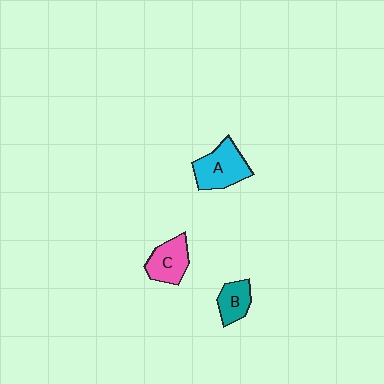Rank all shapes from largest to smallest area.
From largest to smallest: A (cyan), C (pink), B (teal).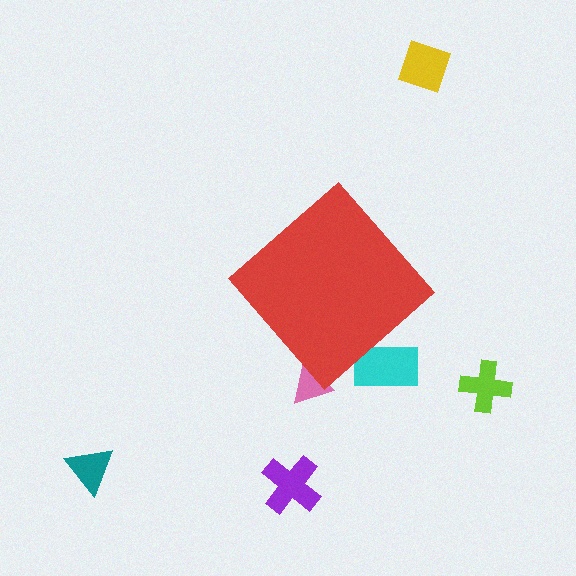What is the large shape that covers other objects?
A red diamond.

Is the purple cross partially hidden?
No, the purple cross is fully visible.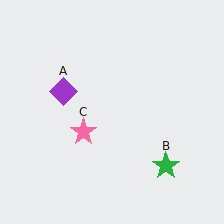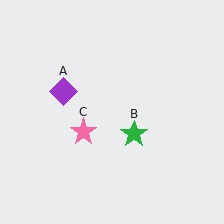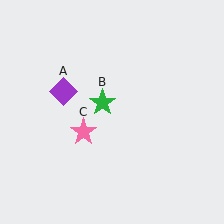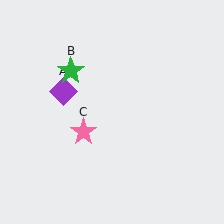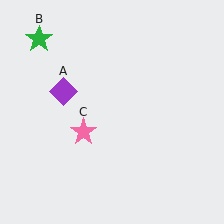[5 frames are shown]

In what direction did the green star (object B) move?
The green star (object B) moved up and to the left.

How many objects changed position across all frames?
1 object changed position: green star (object B).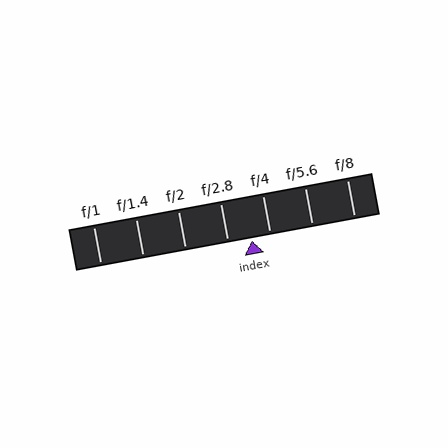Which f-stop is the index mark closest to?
The index mark is closest to f/4.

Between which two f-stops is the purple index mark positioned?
The index mark is between f/2.8 and f/4.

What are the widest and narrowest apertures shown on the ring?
The widest aperture shown is f/1 and the narrowest is f/8.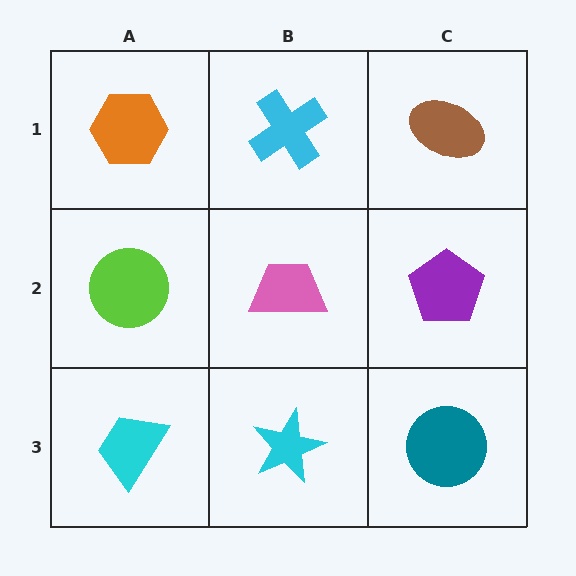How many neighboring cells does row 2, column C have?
3.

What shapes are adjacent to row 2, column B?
A cyan cross (row 1, column B), a cyan star (row 3, column B), a lime circle (row 2, column A), a purple pentagon (row 2, column C).